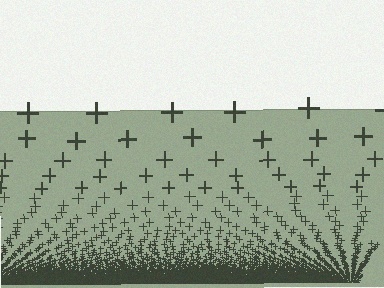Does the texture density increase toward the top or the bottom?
Density increases toward the bottom.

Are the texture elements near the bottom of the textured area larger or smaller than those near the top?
Smaller. The gradient is inverted — elements near the bottom are smaller and denser.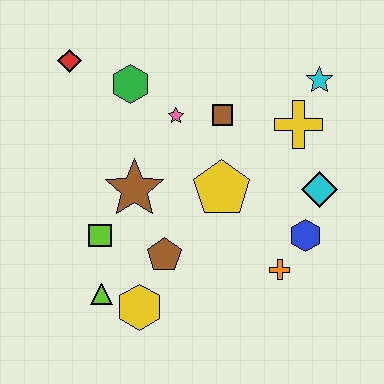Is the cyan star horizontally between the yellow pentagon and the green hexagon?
No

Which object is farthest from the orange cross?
The red diamond is farthest from the orange cross.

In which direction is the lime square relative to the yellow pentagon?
The lime square is to the left of the yellow pentagon.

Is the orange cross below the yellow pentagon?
Yes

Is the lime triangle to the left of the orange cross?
Yes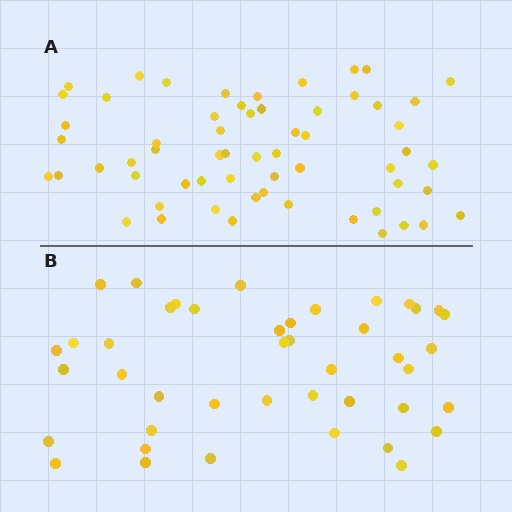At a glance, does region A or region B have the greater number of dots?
Region A (the top region) has more dots.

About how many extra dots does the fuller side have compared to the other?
Region A has approximately 15 more dots than region B.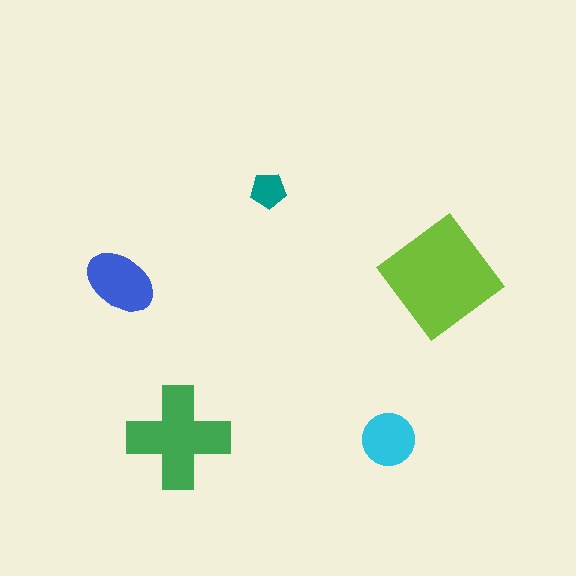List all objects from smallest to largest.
The teal pentagon, the cyan circle, the blue ellipse, the green cross, the lime diamond.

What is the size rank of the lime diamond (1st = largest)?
1st.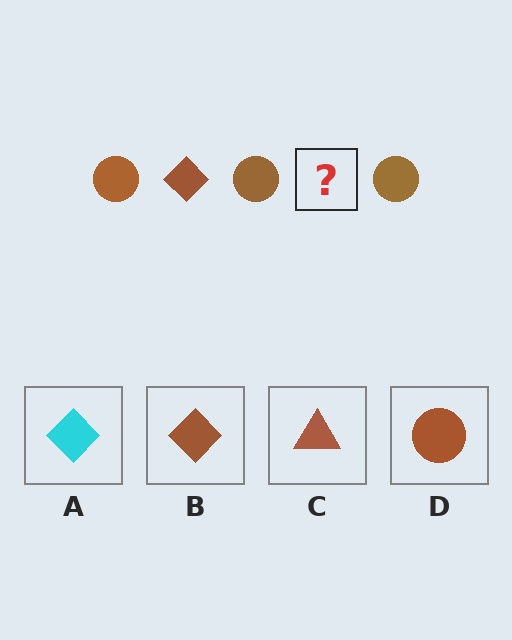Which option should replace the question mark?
Option B.